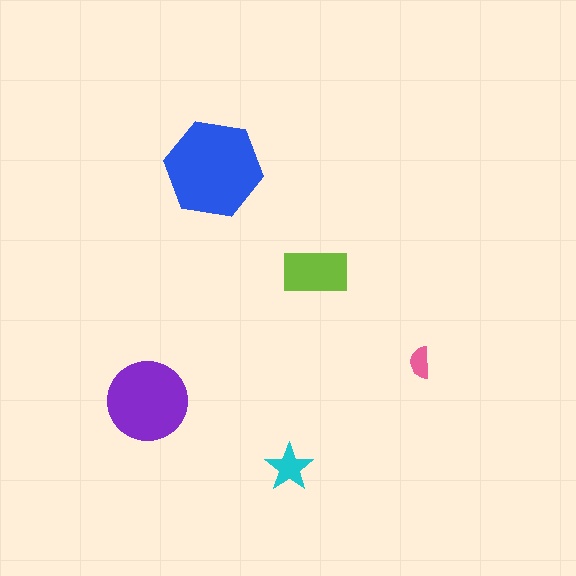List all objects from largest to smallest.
The blue hexagon, the purple circle, the lime rectangle, the cyan star, the pink semicircle.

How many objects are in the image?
There are 5 objects in the image.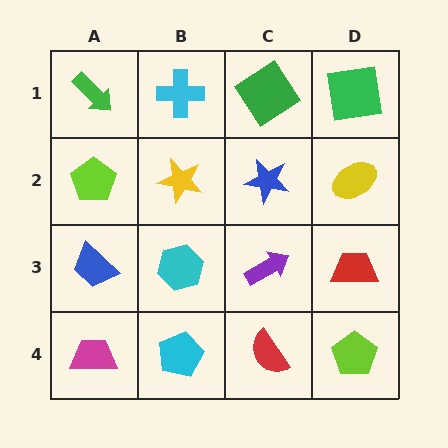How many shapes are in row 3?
4 shapes.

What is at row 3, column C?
A purple arrow.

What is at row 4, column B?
A cyan pentagon.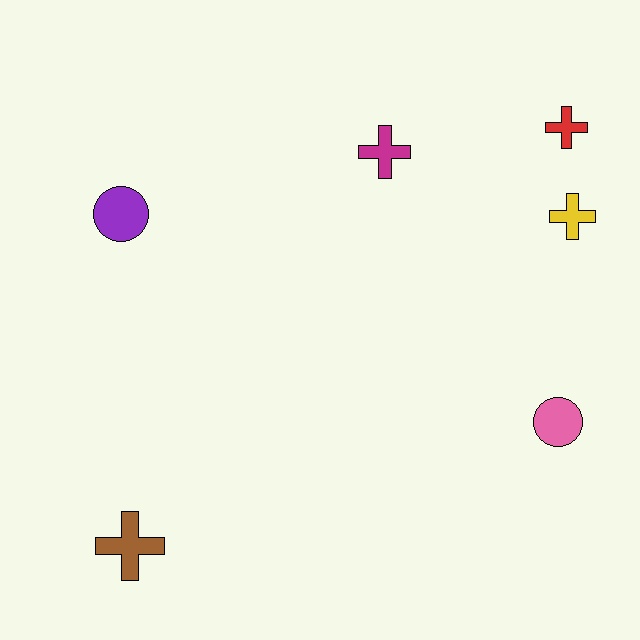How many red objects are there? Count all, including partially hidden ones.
There is 1 red object.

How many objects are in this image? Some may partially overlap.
There are 6 objects.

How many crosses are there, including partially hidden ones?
There are 4 crosses.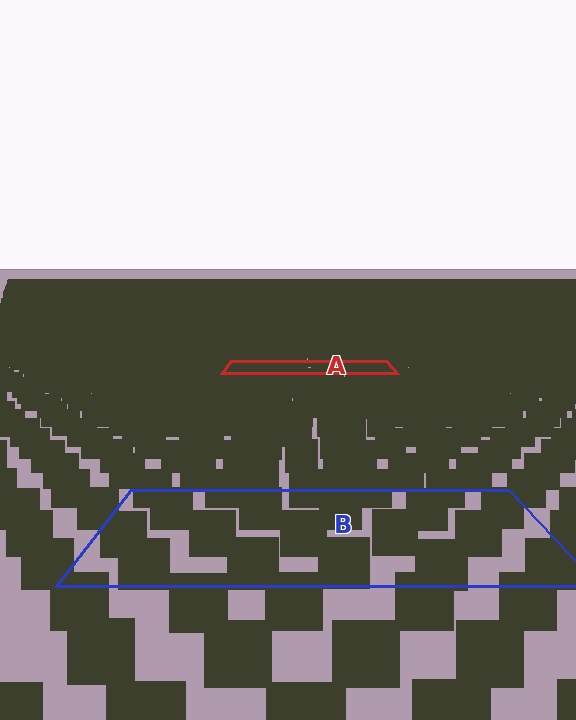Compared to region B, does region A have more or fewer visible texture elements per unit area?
Region A has more texture elements per unit area — they are packed more densely because it is farther away.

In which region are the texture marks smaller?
The texture marks are smaller in region A, because it is farther away.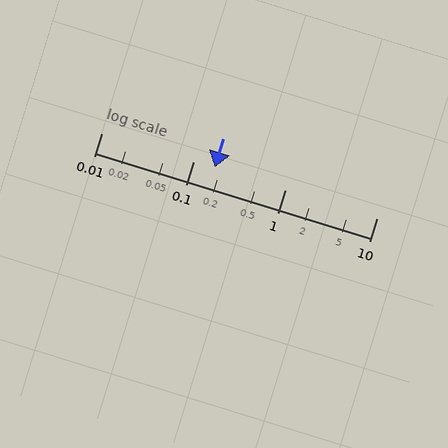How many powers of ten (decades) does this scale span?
The scale spans 3 decades, from 0.01 to 10.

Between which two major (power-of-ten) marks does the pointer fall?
The pointer is between 0.1 and 1.